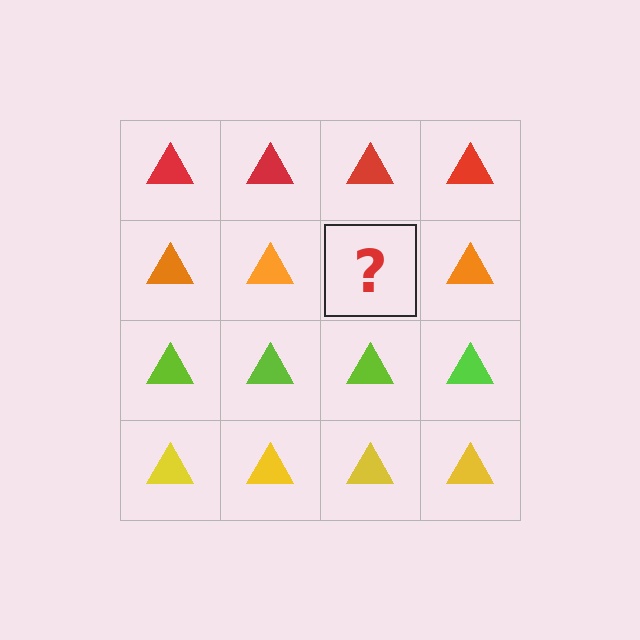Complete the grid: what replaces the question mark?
The question mark should be replaced with an orange triangle.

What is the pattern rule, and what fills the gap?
The rule is that each row has a consistent color. The gap should be filled with an orange triangle.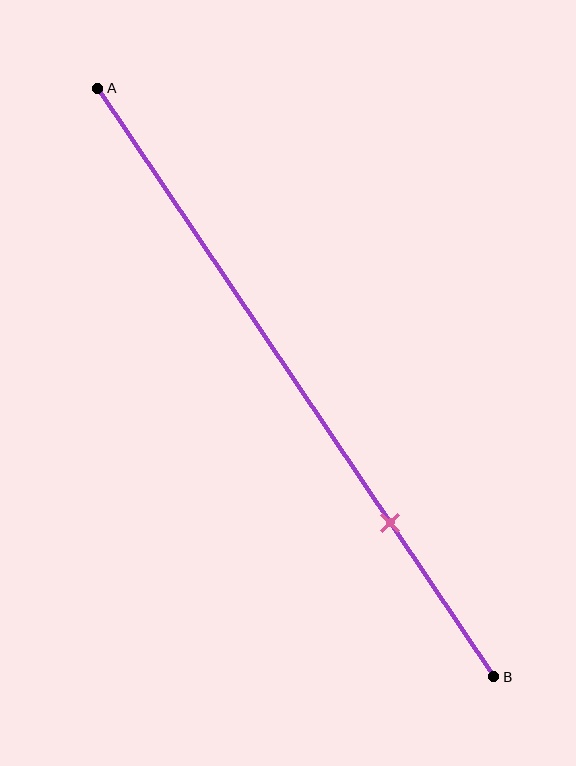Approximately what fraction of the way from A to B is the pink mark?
The pink mark is approximately 75% of the way from A to B.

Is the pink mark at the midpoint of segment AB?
No, the mark is at about 75% from A, not at the 50% midpoint.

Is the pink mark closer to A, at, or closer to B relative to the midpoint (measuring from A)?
The pink mark is closer to point B than the midpoint of segment AB.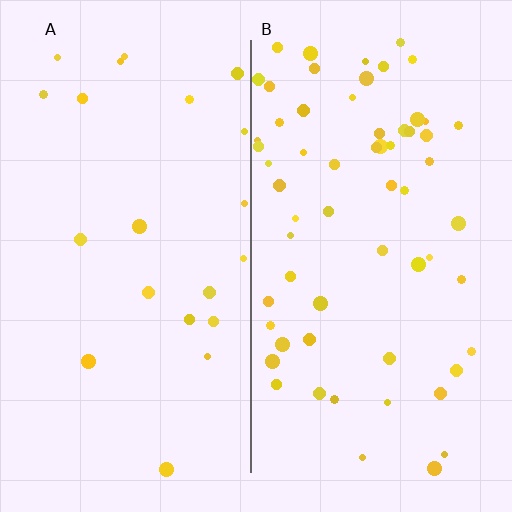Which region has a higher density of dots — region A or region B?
B (the right).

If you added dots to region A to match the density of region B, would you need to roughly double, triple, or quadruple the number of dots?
Approximately triple.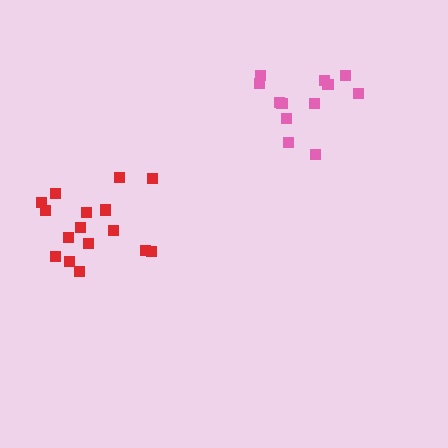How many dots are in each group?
Group 1: 17 dots, Group 2: 12 dots (29 total).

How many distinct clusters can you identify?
There are 2 distinct clusters.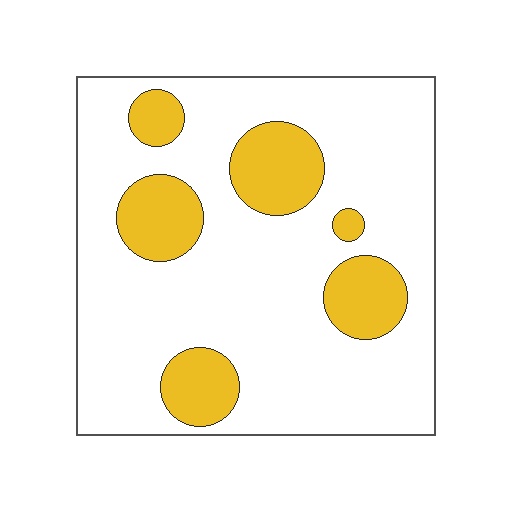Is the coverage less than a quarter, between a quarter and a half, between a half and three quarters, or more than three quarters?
Less than a quarter.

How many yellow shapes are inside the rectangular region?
6.